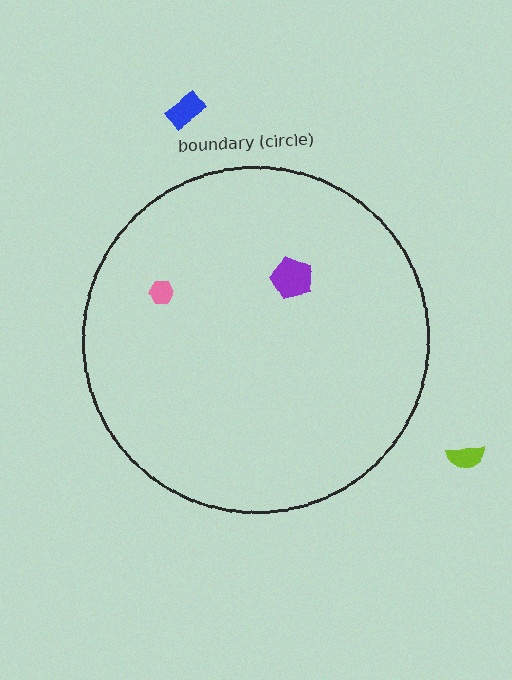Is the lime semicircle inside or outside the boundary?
Outside.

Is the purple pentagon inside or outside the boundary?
Inside.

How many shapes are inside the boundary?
2 inside, 2 outside.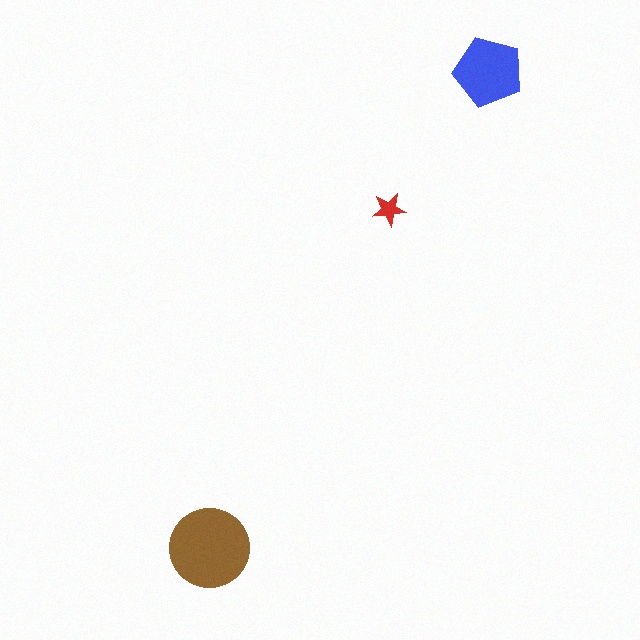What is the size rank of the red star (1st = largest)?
3rd.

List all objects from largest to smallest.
The brown circle, the blue pentagon, the red star.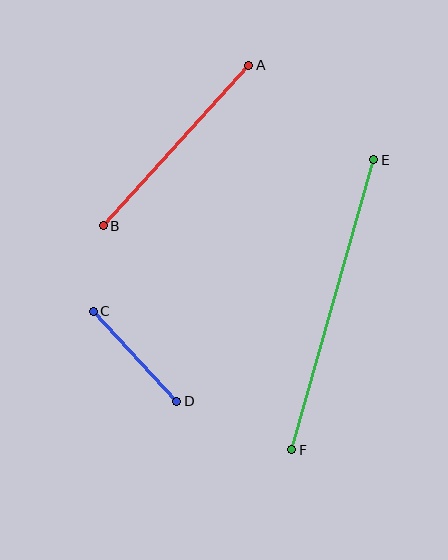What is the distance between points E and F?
The distance is approximately 301 pixels.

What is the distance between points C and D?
The distance is approximately 123 pixels.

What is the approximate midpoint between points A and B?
The midpoint is at approximately (176, 145) pixels.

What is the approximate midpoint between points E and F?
The midpoint is at approximately (333, 305) pixels.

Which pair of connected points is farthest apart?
Points E and F are farthest apart.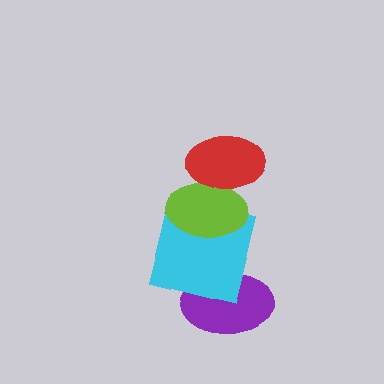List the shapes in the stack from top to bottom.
From top to bottom: the red ellipse, the lime ellipse, the cyan square, the purple ellipse.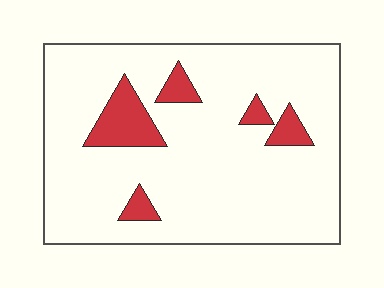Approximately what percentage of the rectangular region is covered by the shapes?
Approximately 10%.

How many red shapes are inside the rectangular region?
5.